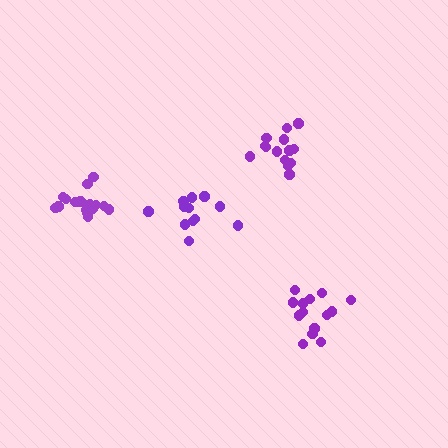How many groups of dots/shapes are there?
There are 4 groups.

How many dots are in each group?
Group 1: 14 dots, Group 2: 17 dots, Group 3: 12 dots, Group 4: 14 dots (57 total).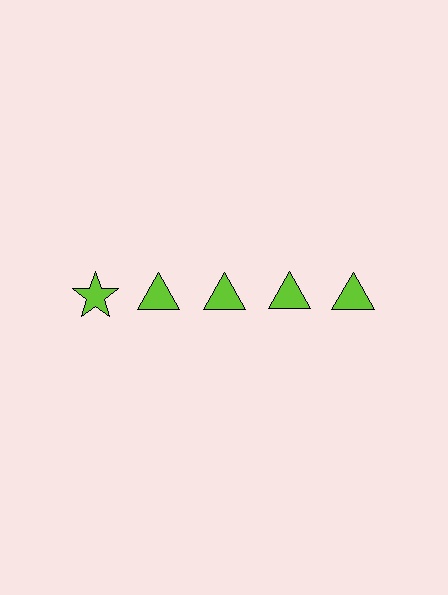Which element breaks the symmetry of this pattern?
The lime star in the top row, leftmost column breaks the symmetry. All other shapes are lime triangles.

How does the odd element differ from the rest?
It has a different shape: star instead of triangle.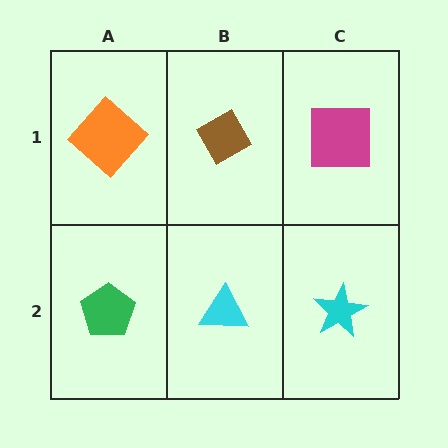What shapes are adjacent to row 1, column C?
A cyan star (row 2, column C), a brown diamond (row 1, column B).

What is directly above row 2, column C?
A magenta square.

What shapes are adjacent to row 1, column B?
A cyan triangle (row 2, column B), an orange diamond (row 1, column A), a magenta square (row 1, column C).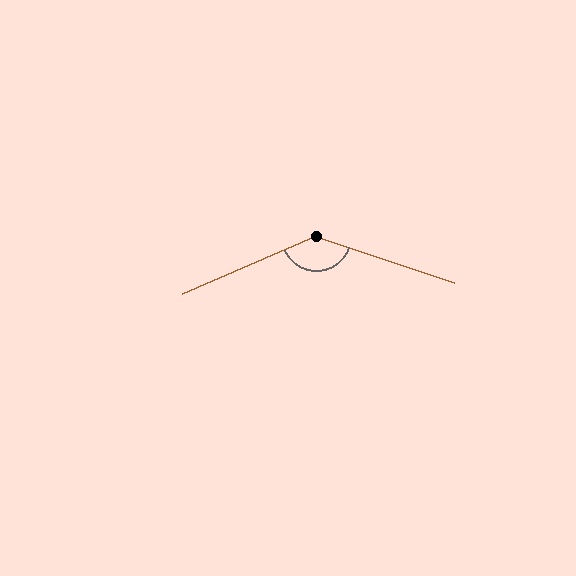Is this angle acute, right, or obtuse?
It is obtuse.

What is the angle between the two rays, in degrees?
Approximately 138 degrees.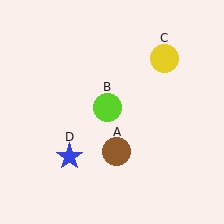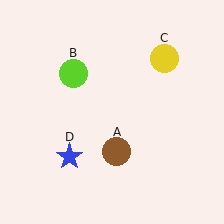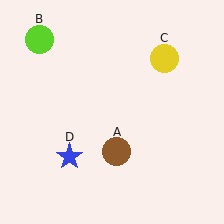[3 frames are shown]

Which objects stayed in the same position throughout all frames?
Brown circle (object A) and yellow circle (object C) and blue star (object D) remained stationary.